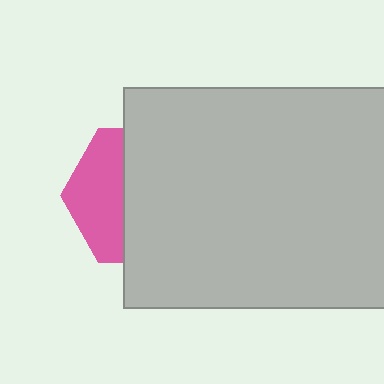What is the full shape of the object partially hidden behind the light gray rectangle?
The partially hidden object is a pink hexagon.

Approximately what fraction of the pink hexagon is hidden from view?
Roughly 62% of the pink hexagon is hidden behind the light gray rectangle.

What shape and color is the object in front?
The object in front is a light gray rectangle.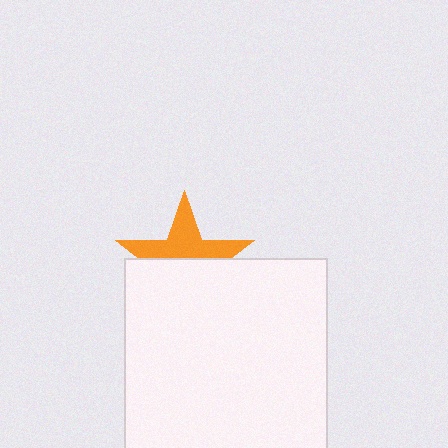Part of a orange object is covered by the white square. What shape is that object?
It is a star.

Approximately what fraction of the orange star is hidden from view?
Roughly 54% of the orange star is hidden behind the white square.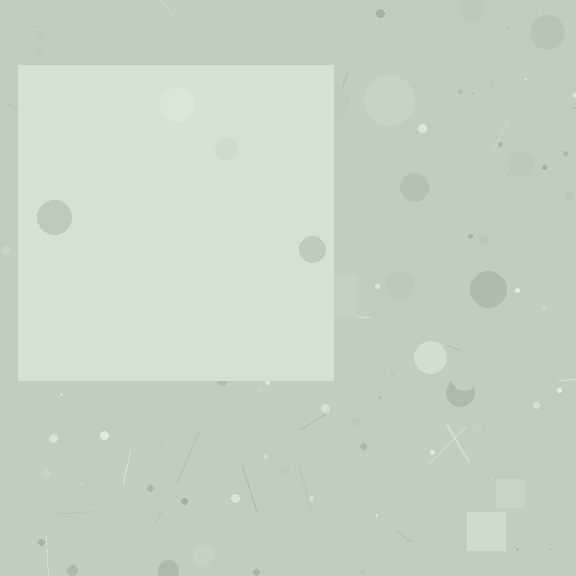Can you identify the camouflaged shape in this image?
The camouflaged shape is a square.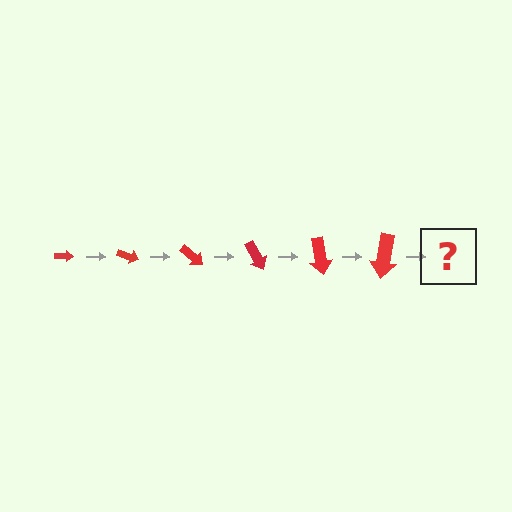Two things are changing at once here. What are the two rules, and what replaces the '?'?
The two rules are that the arrow grows larger each step and it rotates 20 degrees each step. The '?' should be an arrow, larger than the previous one and rotated 120 degrees from the start.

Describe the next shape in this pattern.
It should be an arrow, larger than the previous one and rotated 120 degrees from the start.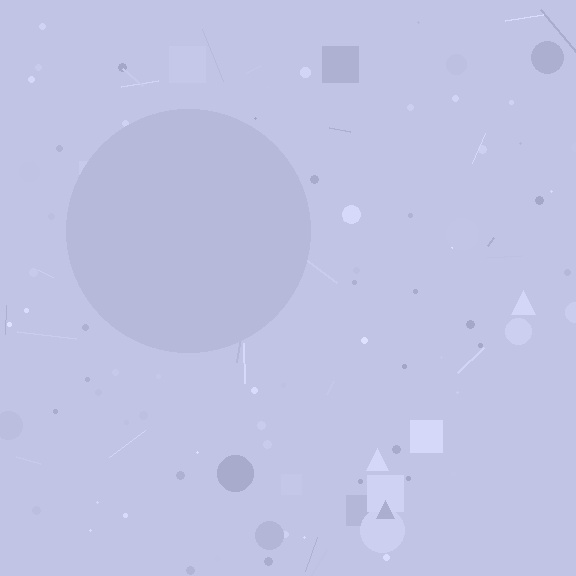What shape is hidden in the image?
A circle is hidden in the image.